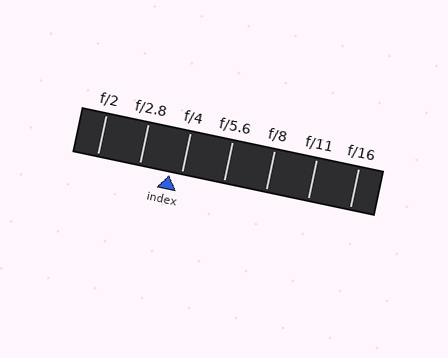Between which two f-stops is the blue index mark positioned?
The index mark is between f/2.8 and f/4.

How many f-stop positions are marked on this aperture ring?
There are 7 f-stop positions marked.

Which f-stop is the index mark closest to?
The index mark is closest to f/4.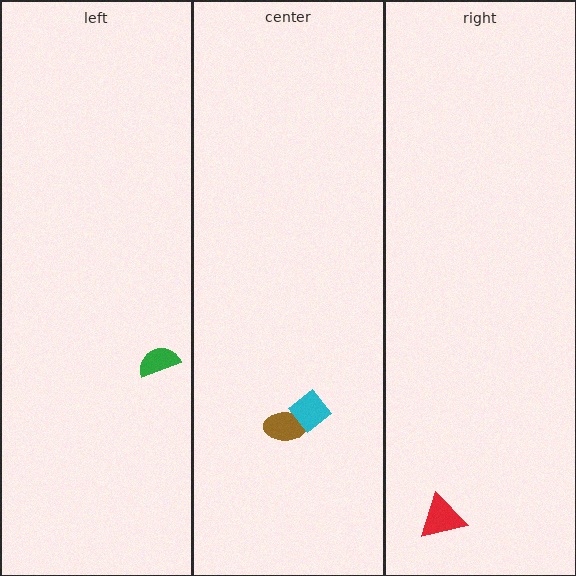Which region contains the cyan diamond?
The center region.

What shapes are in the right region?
The red triangle.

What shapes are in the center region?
The brown ellipse, the cyan diamond.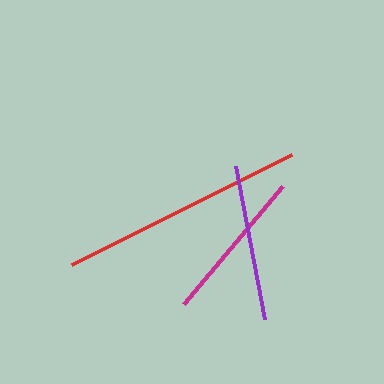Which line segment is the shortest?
The magenta line is the shortest at approximately 154 pixels.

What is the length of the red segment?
The red segment is approximately 246 pixels long.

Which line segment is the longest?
The red line is the longest at approximately 246 pixels.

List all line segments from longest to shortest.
From longest to shortest: red, purple, magenta.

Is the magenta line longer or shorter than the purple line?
The purple line is longer than the magenta line.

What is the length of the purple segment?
The purple segment is approximately 156 pixels long.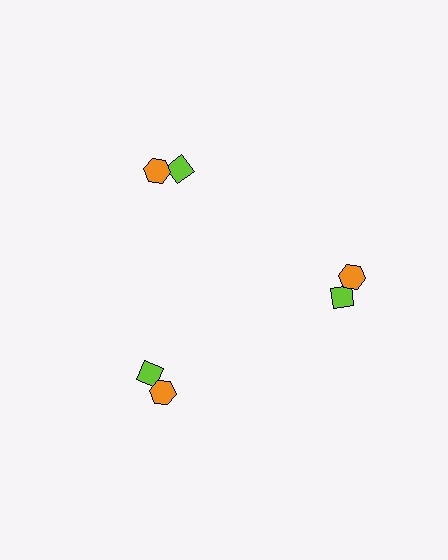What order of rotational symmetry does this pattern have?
This pattern has 3-fold rotational symmetry.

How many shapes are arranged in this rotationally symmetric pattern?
There are 6 shapes, arranged in 3 groups of 2.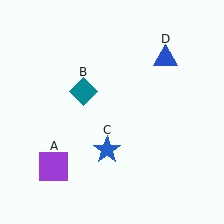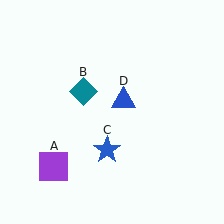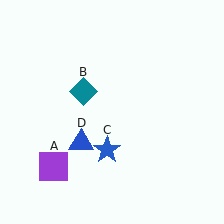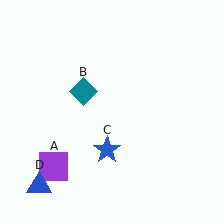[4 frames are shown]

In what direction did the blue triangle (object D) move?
The blue triangle (object D) moved down and to the left.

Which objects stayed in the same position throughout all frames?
Purple square (object A) and teal diamond (object B) and blue star (object C) remained stationary.